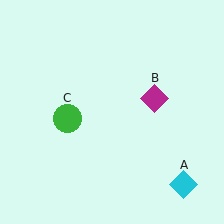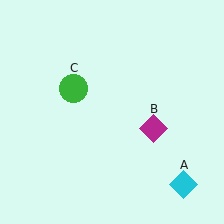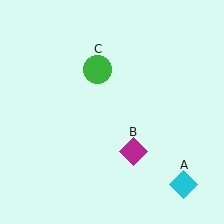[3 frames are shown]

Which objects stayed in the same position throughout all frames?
Cyan diamond (object A) remained stationary.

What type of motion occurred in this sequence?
The magenta diamond (object B), green circle (object C) rotated clockwise around the center of the scene.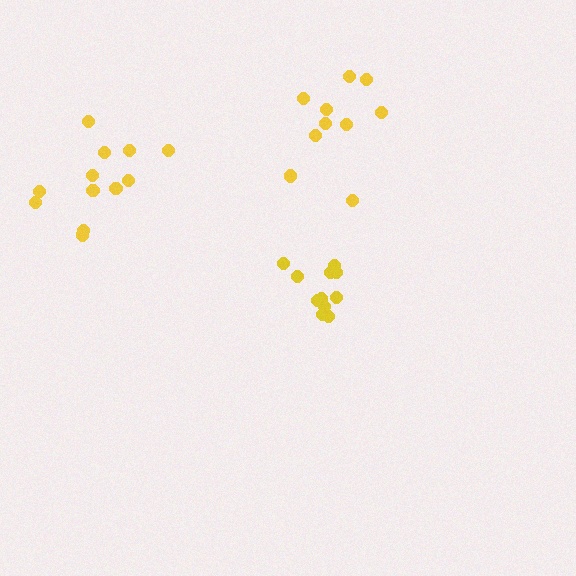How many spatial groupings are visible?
There are 3 spatial groupings.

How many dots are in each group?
Group 1: 10 dots, Group 2: 12 dots, Group 3: 11 dots (33 total).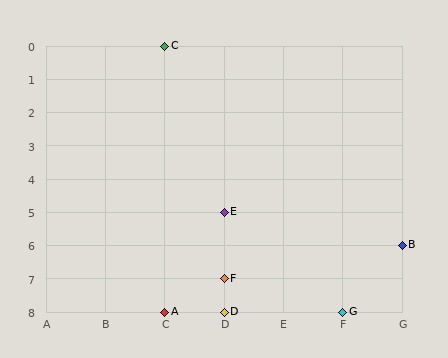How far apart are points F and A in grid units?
Points F and A are 1 column and 1 row apart (about 1.4 grid units diagonally).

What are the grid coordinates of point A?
Point A is at grid coordinates (C, 8).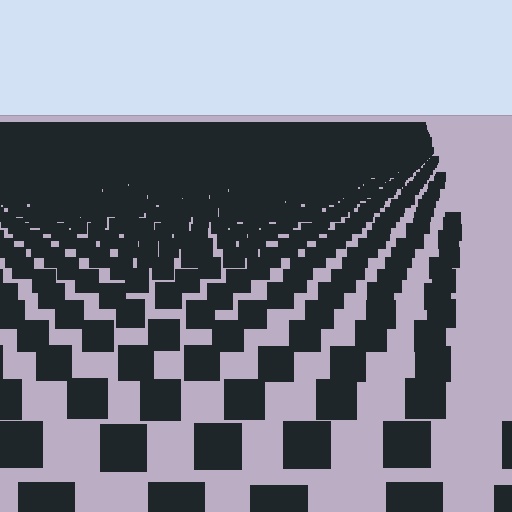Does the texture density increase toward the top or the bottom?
Density increases toward the top.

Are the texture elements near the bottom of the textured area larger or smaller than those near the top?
Larger. Near the bottom, elements are closer to the viewer and appear at a bigger on-screen size.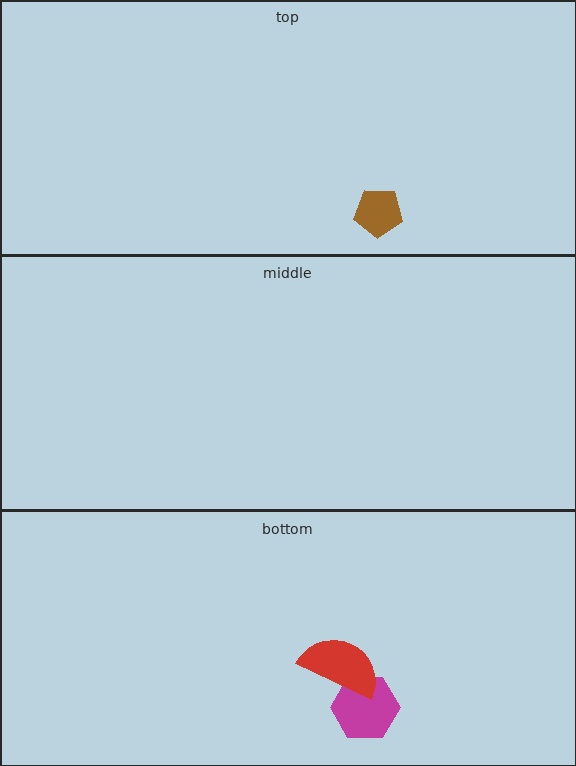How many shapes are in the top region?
1.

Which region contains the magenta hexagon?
The bottom region.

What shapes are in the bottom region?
The magenta hexagon, the red semicircle.